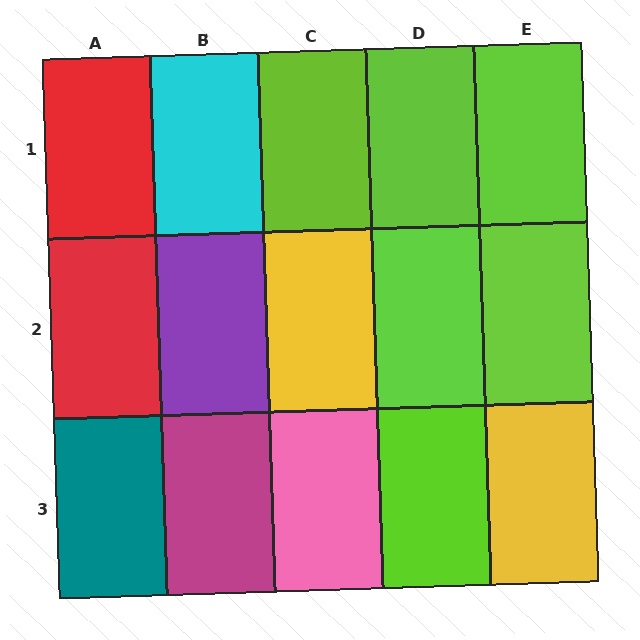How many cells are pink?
1 cell is pink.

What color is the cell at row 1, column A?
Red.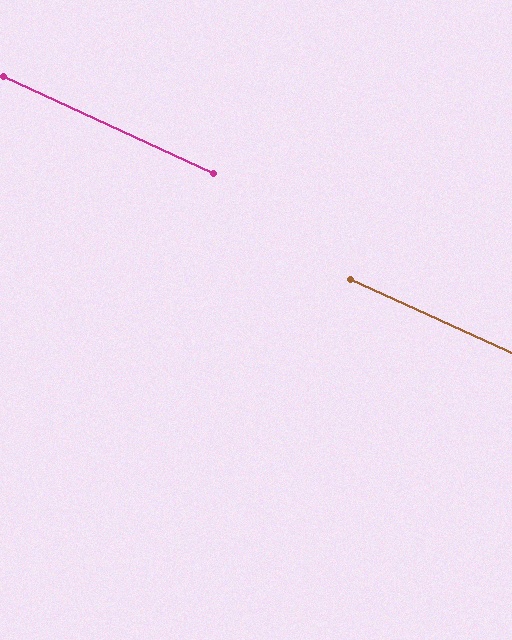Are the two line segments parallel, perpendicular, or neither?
Parallel — their directions differ by only 0.5°.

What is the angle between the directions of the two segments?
Approximately 1 degree.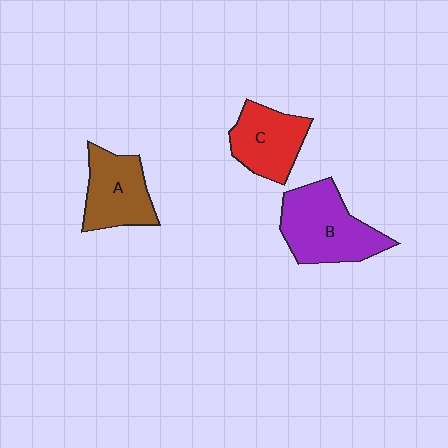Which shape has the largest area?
Shape B (purple).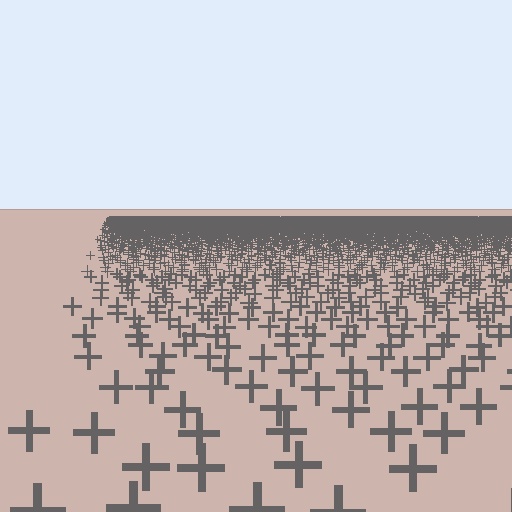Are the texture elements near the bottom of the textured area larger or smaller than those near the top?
Larger. Near the bottom, elements are closer to the viewer and appear at a bigger on-screen size.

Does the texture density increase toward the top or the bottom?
Density increases toward the top.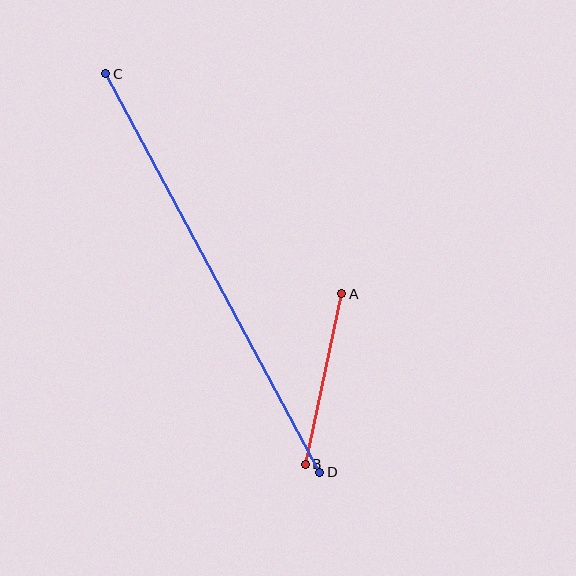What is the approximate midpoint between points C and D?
The midpoint is at approximately (213, 273) pixels.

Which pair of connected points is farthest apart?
Points C and D are farthest apart.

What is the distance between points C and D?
The distance is approximately 452 pixels.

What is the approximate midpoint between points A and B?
The midpoint is at approximately (324, 379) pixels.